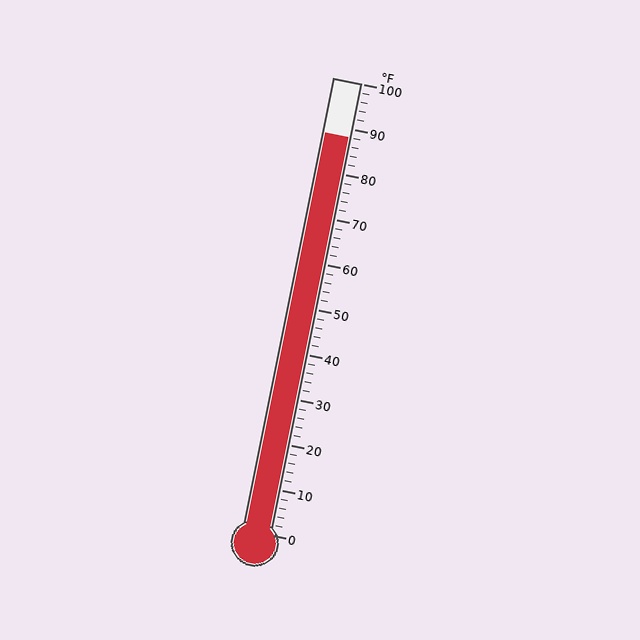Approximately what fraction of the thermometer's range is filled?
The thermometer is filled to approximately 90% of its range.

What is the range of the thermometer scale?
The thermometer scale ranges from 0°F to 100°F.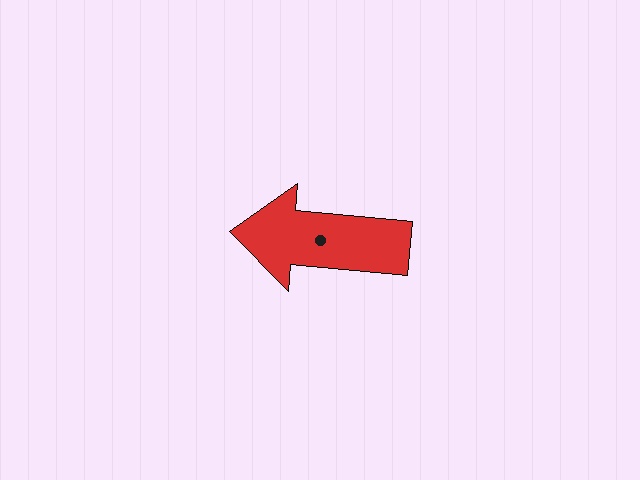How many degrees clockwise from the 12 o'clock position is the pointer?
Approximately 275 degrees.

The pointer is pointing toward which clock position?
Roughly 9 o'clock.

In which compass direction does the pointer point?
West.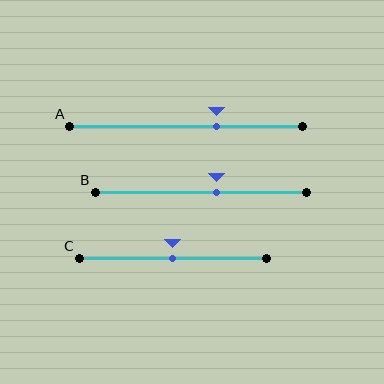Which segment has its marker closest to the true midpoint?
Segment C has its marker closest to the true midpoint.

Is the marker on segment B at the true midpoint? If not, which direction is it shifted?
No, the marker on segment B is shifted to the right by about 7% of the segment length.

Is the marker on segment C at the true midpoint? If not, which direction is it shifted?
Yes, the marker on segment C is at the true midpoint.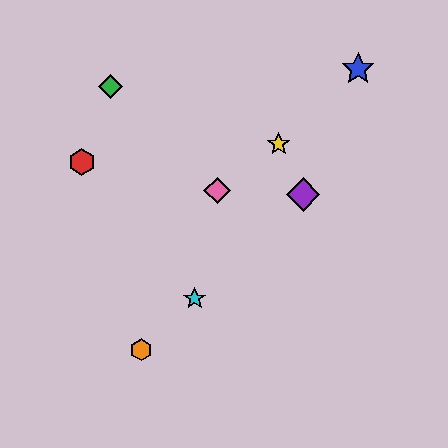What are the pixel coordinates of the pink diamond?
The pink diamond is at (217, 191).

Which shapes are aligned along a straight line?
The purple diamond, the orange hexagon, the cyan star are aligned along a straight line.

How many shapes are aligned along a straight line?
3 shapes (the purple diamond, the orange hexagon, the cyan star) are aligned along a straight line.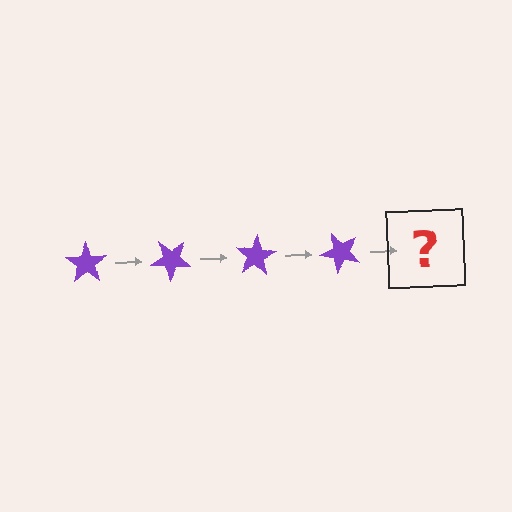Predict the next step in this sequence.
The next step is a purple star rotated 160 degrees.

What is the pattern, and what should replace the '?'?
The pattern is that the star rotates 40 degrees each step. The '?' should be a purple star rotated 160 degrees.